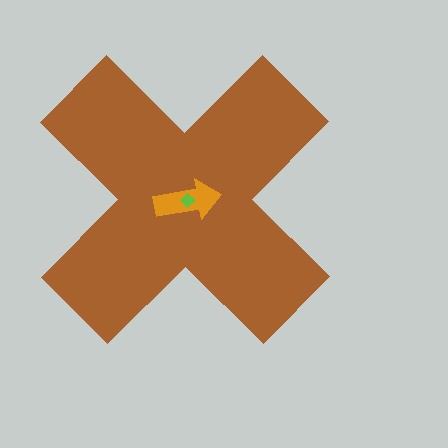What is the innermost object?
The lime diamond.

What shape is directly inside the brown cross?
The orange arrow.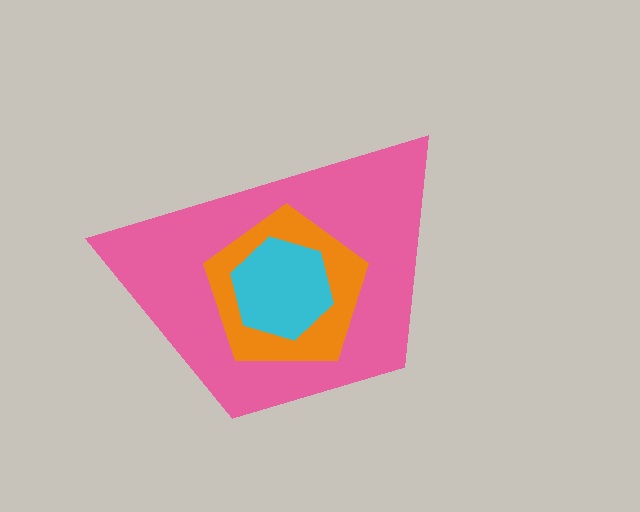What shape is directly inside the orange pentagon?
The cyan hexagon.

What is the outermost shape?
The pink trapezoid.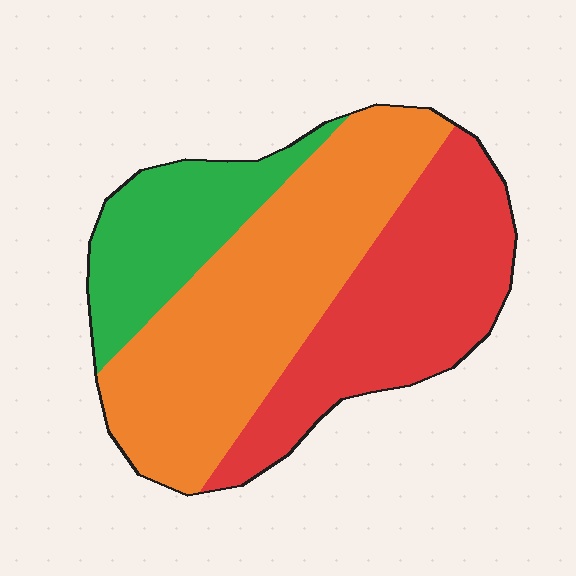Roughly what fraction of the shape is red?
Red covers around 35% of the shape.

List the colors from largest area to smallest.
From largest to smallest: orange, red, green.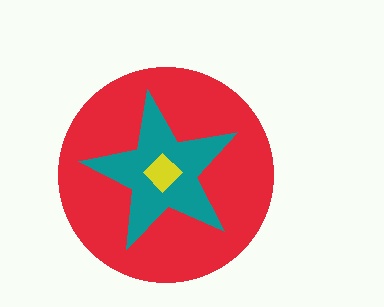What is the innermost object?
The yellow diamond.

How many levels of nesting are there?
3.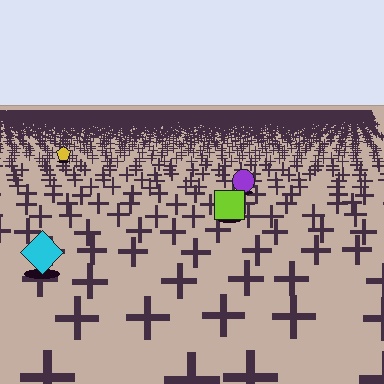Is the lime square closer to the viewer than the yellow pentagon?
Yes. The lime square is closer — you can tell from the texture gradient: the ground texture is coarser near it.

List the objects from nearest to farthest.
From nearest to farthest: the cyan diamond, the lime square, the purple circle, the yellow pentagon.